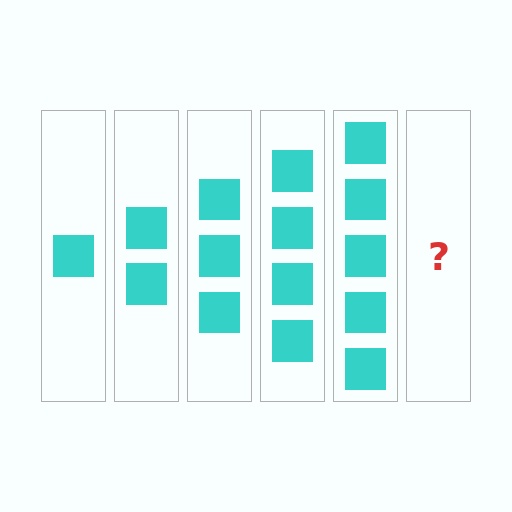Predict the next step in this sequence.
The next step is 6 squares.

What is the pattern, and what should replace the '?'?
The pattern is that each step adds one more square. The '?' should be 6 squares.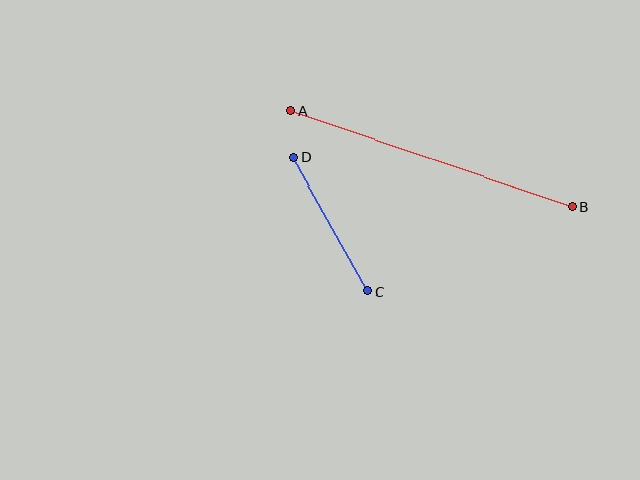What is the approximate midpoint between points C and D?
The midpoint is at approximately (330, 224) pixels.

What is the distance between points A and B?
The distance is approximately 298 pixels.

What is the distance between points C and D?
The distance is approximately 153 pixels.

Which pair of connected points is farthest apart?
Points A and B are farthest apart.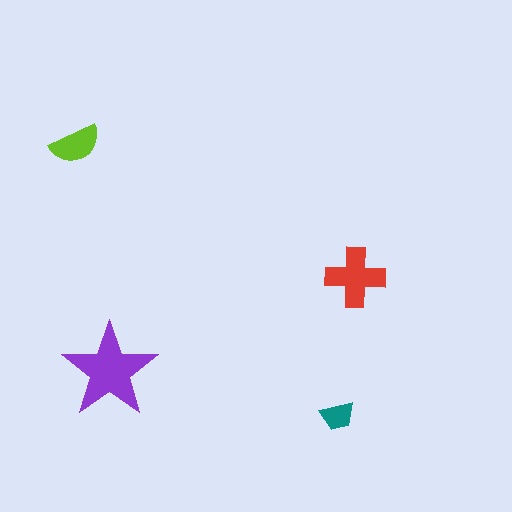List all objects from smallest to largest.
The teal trapezoid, the lime semicircle, the red cross, the purple star.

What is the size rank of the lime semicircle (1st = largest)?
3rd.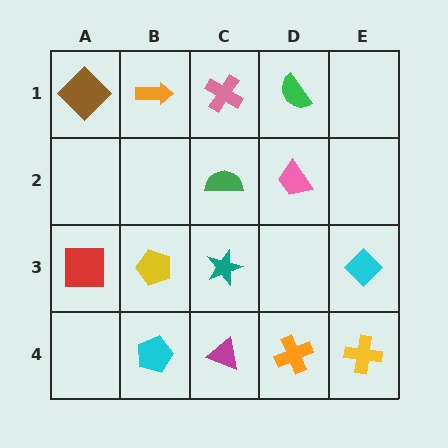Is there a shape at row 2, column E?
No, that cell is empty.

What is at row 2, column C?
A green semicircle.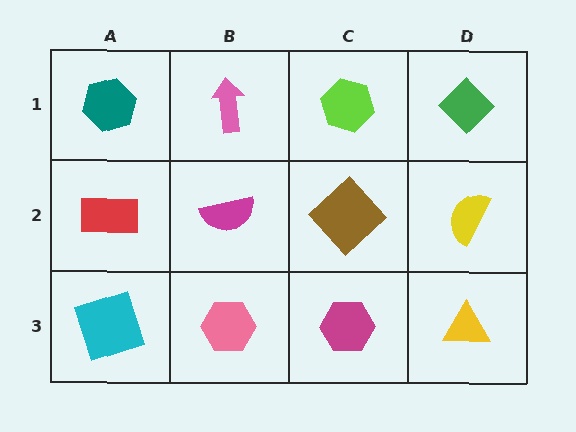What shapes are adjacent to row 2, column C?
A lime hexagon (row 1, column C), a magenta hexagon (row 3, column C), a magenta semicircle (row 2, column B), a yellow semicircle (row 2, column D).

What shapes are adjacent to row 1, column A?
A red rectangle (row 2, column A), a pink arrow (row 1, column B).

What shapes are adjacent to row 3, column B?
A magenta semicircle (row 2, column B), a cyan square (row 3, column A), a magenta hexagon (row 3, column C).